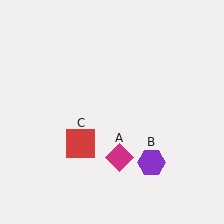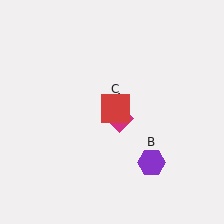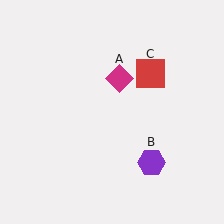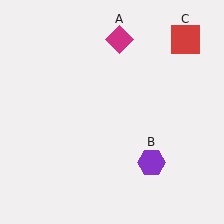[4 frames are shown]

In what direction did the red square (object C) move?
The red square (object C) moved up and to the right.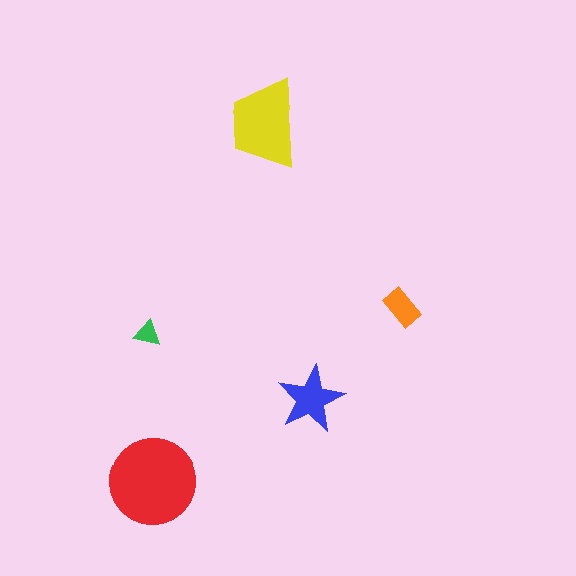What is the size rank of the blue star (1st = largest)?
3rd.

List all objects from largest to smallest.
The red circle, the yellow trapezoid, the blue star, the orange rectangle, the green triangle.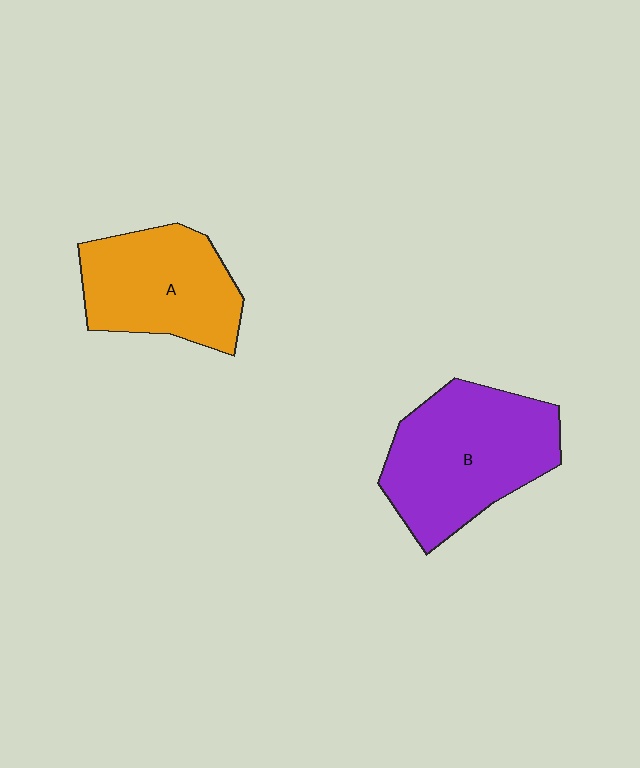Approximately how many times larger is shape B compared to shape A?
Approximately 1.3 times.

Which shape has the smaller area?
Shape A (orange).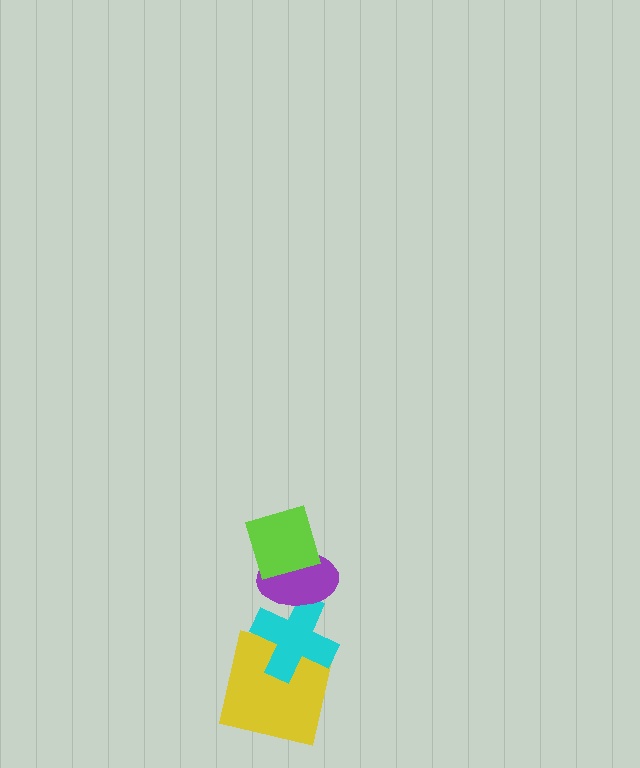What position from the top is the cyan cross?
The cyan cross is 3rd from the top.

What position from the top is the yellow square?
The yellow square is 4th from the top.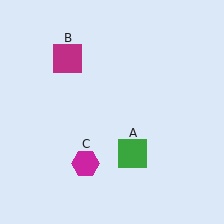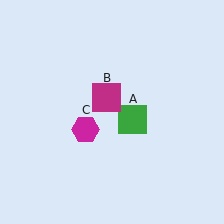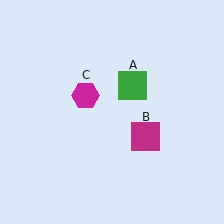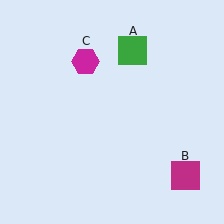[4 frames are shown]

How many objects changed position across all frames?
3 objects changed position: green square (object A), magenta square (object B), magenta hexagon (object C).